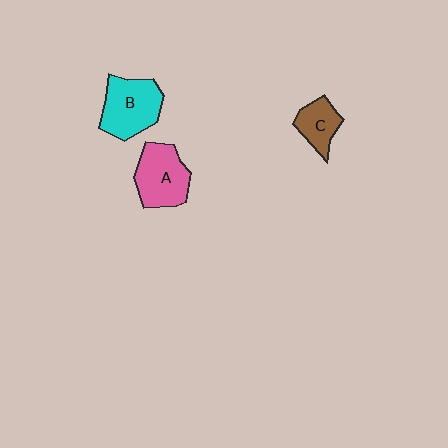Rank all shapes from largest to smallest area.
From largest to smallest: B (cyan), A (pink), C (brown).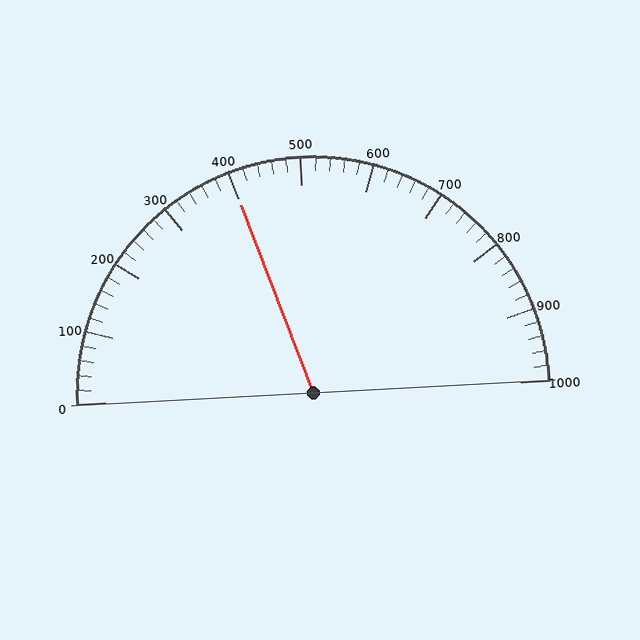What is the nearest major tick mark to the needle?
The nearest major tick mark is 400.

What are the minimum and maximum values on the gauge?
The gauge ranges from 0 to 1000.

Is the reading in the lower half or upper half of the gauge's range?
The reading is in the lower half of the range (0 to 1000).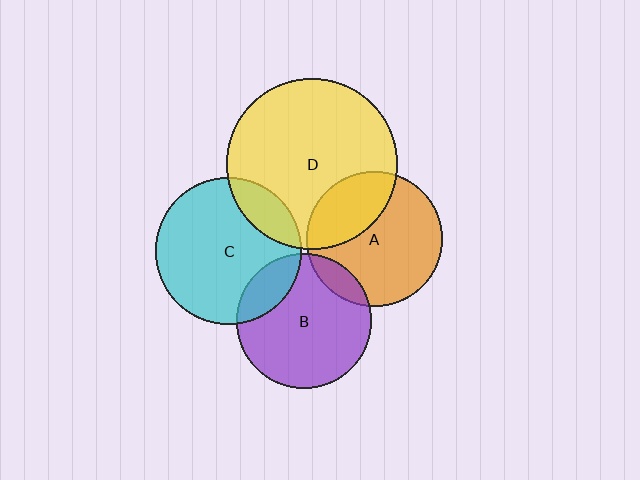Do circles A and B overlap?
Yes.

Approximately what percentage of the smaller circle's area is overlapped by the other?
Approximately 10%.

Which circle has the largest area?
Circle D (yellow).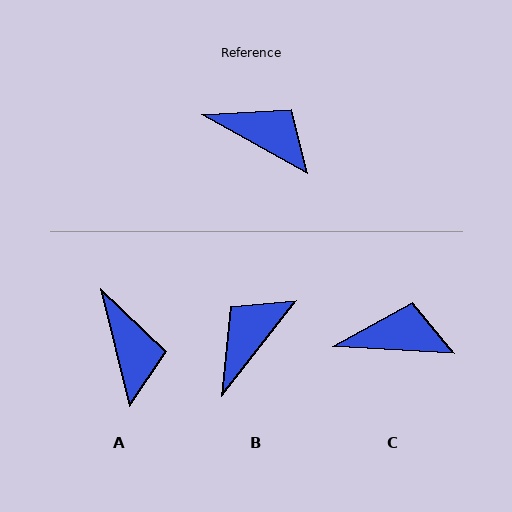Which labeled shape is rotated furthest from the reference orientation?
B, about 81 degrees away.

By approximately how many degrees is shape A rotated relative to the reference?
Approximately 47 degrees clockwise.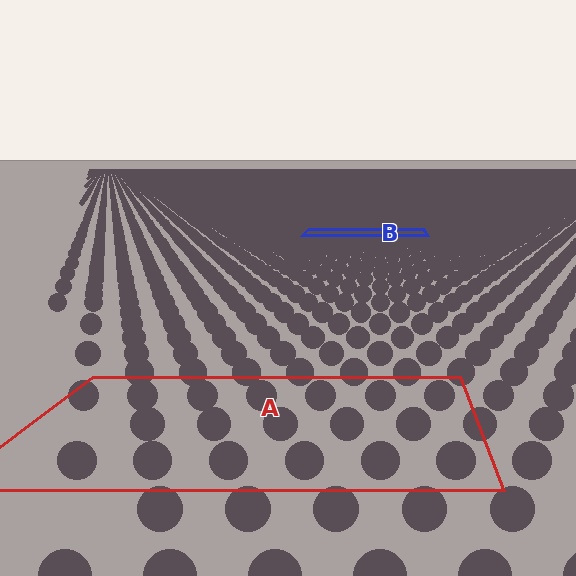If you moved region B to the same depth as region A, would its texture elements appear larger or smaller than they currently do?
They would appear larger. At a closer depth, the same texture elements are projected at a bigger on-screen size.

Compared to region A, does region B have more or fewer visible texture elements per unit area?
Region B has more texture elements per unit area — they are packed more densely because it is farther away.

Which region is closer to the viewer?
Region A is closer. The texture elements there are larger and more spread out.